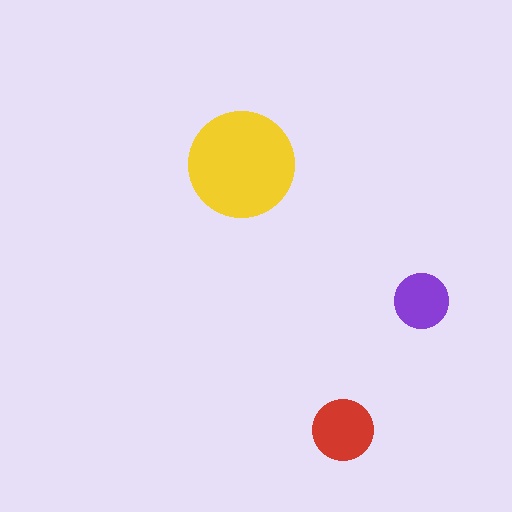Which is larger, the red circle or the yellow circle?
The yellow one.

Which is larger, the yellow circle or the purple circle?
The yellow one.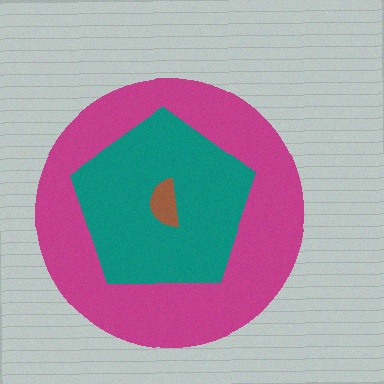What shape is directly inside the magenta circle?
The teal pentagon.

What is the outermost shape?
The magenta circle.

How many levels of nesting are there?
3.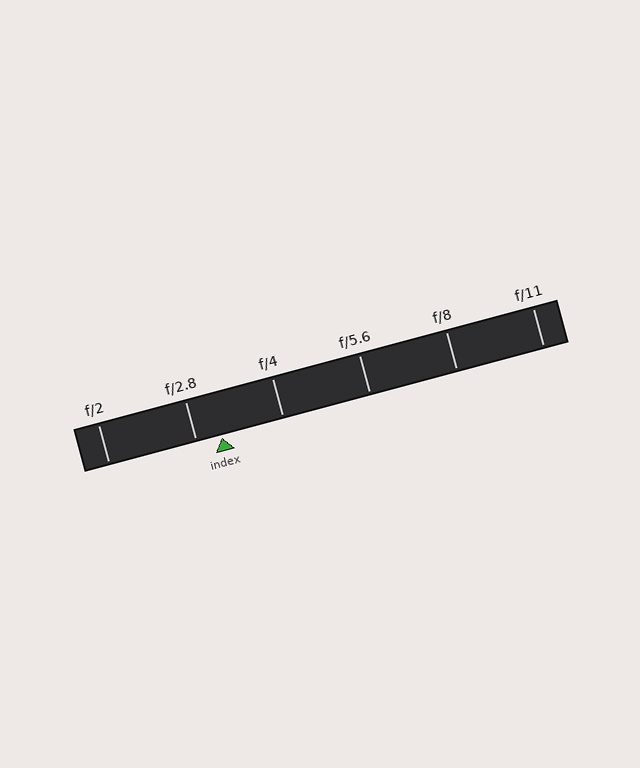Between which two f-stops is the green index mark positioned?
The index mark is between f/2.8 and f/4.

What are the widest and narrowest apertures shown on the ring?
The widest aperture shown is f/2 and the narrowest is f/11.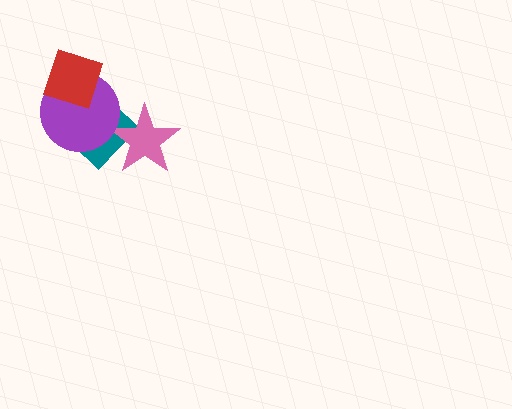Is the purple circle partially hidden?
Yes, it is partially covered by another shape.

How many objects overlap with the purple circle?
2 objects overlap with the purple circle.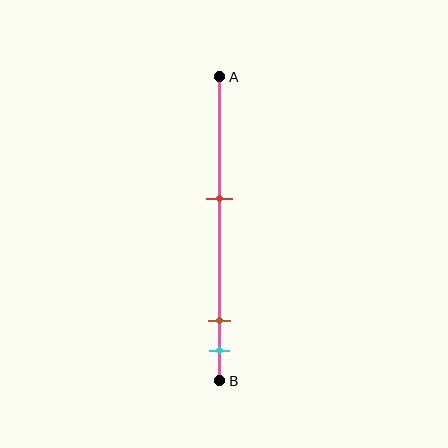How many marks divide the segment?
There are 3 marks dividing the segment.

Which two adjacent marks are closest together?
The brown and cyan marks are the closest adjacent pair.